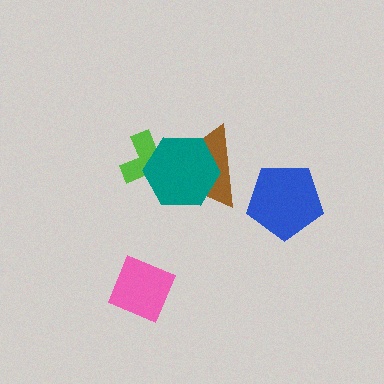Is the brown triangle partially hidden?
Yes, it is partially covered by another shape.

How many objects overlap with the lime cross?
2 objects overlap with the lime cross.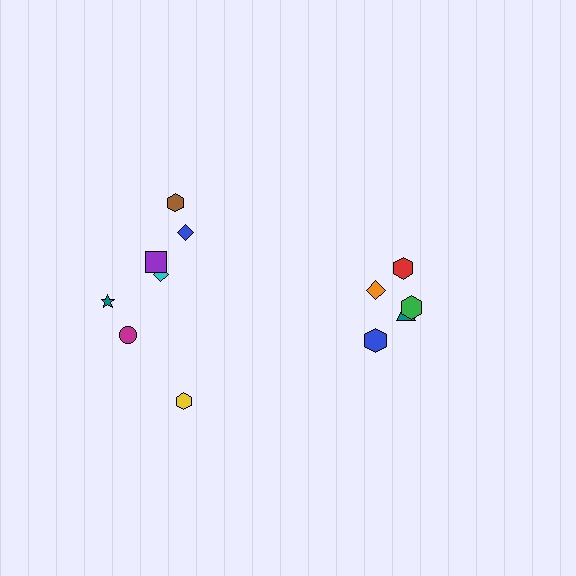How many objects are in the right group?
There are 5 objects.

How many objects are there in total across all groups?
There are 12 objects.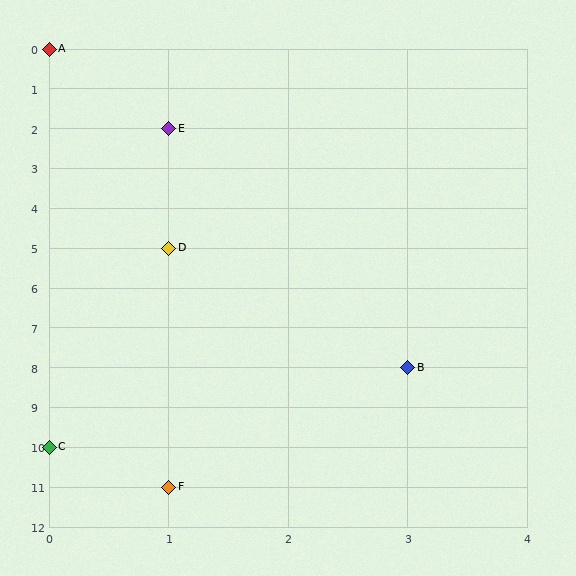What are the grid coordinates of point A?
Point A is at grid coordinates (0, 0).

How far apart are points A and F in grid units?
Points A and F are 1 column and 11 rows apart (about 11.0 grid units diagonally).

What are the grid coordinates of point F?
Point F is at grid coordinates (1, 11).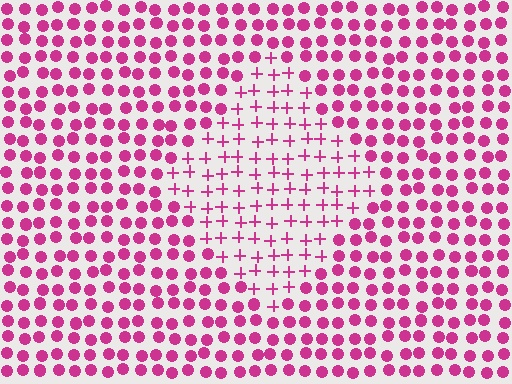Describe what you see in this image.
The image is filled with small magenta elements arranged in a uniform grid. A diamond-shaped region contains plus signs, while the surrounding area contains circles. The boundary is defined purely by the change in element shape.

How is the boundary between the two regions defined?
The boundary is defined by a change in element shape: plus signs inside vs. circles outside. All elements share the same color and spacing.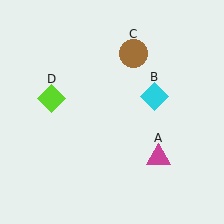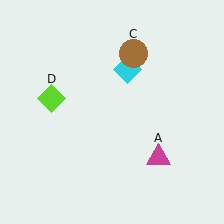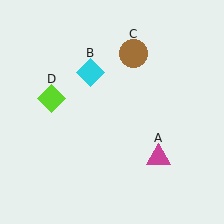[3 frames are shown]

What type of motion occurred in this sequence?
The cyan diamond (object B) rotated counterclockwise around the center of the scene.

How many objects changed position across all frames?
1 object changed position: cyan diamond (object B).